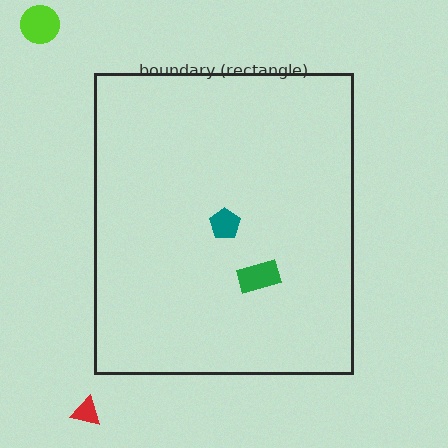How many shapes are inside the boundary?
2 inside, 2 outside.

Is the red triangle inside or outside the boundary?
Outside.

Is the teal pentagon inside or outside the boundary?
Inside.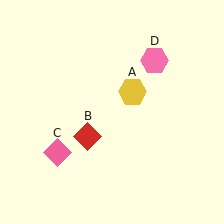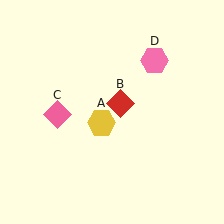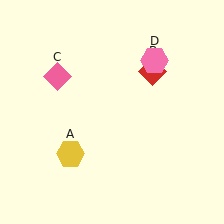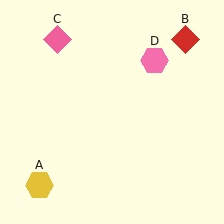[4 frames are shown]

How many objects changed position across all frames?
3 objects changed position: yellow hexagon (object A), red diamond (object B), pink diamond (object C).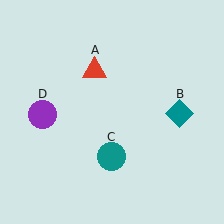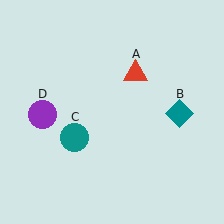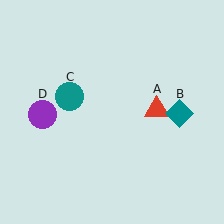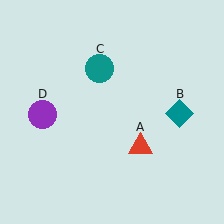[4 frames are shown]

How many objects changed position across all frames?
2 objects changed position: red triangle (object A), teal circle (object C).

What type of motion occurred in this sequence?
The red triangle (object A), teal circle (object C) rotated clockwise around the center of the scene.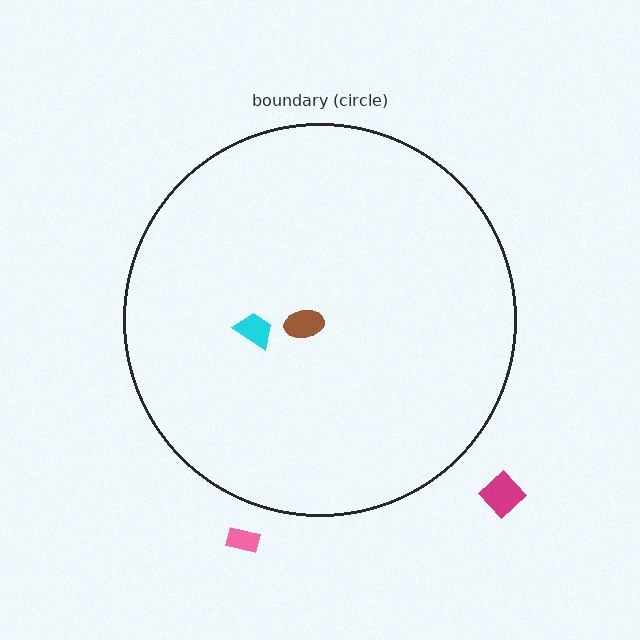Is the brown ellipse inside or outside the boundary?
Inside.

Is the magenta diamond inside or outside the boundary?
Outside.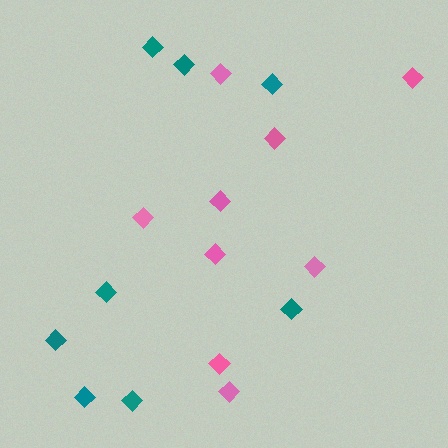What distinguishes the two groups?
There are 2 groups: one group of pink diamonds (9) and one group of teal diamonds (8).